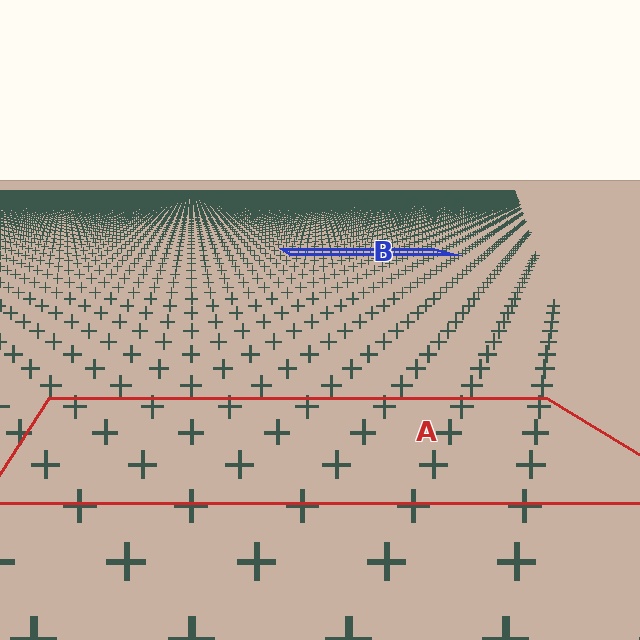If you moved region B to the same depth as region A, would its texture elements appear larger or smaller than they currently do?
They would appear larger. At a closer depth, the same texture elements are projected at a bigger on-screen size.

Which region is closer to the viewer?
Region A is closer. The texture elements there are larger and more spread out.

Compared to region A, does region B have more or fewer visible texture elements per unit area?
Region B has more texture elements per unit area — they are packed more densely because it is farther away.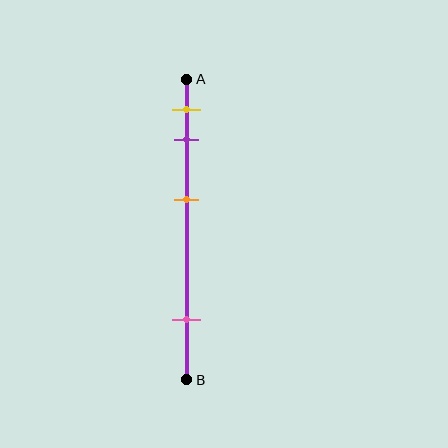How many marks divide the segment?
There are 4 marks dividing the segment.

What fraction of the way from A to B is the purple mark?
The purple mark is approximately 20% (0.2) of the way from A to B.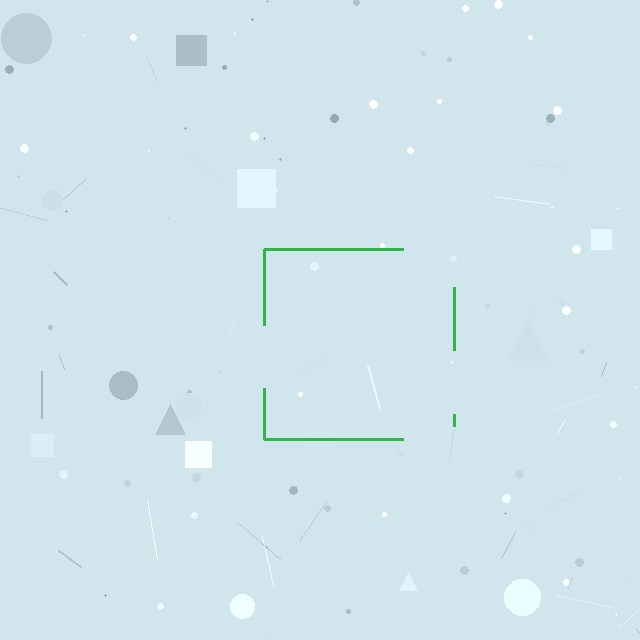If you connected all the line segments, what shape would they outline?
They would outline a square.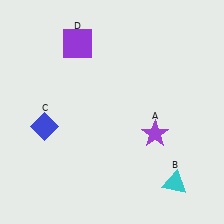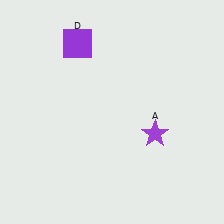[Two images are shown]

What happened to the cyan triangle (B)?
The cyan triangle (B) was removed in Image 2. It was in the bottom-right area of Image 1.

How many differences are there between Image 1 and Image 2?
There are 2 differences between the two images.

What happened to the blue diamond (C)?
The blue diamond (C) was removed in Image 2. It was in the bottom-left area of Image 1.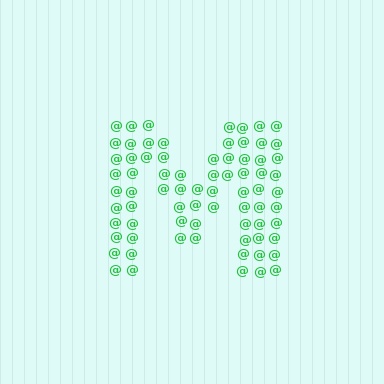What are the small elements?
The small elements are at signs.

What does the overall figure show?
The overall figure shows the letter M.